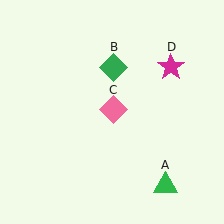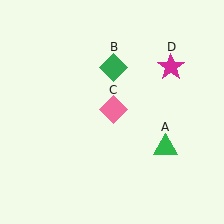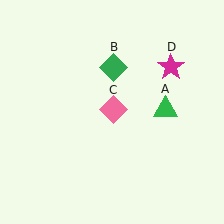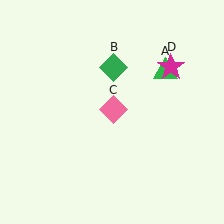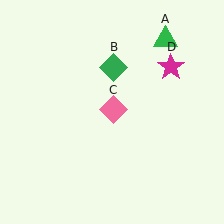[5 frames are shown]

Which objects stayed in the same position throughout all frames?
Green diamond (object B) and pink diamond (object C) and magenta star (object D) remained stationary.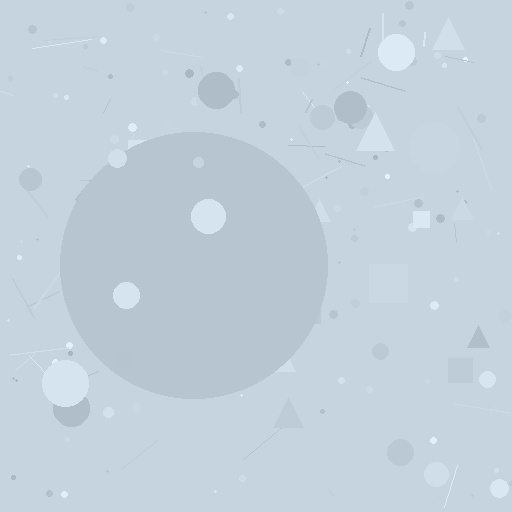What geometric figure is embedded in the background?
A circle is embedded in the background.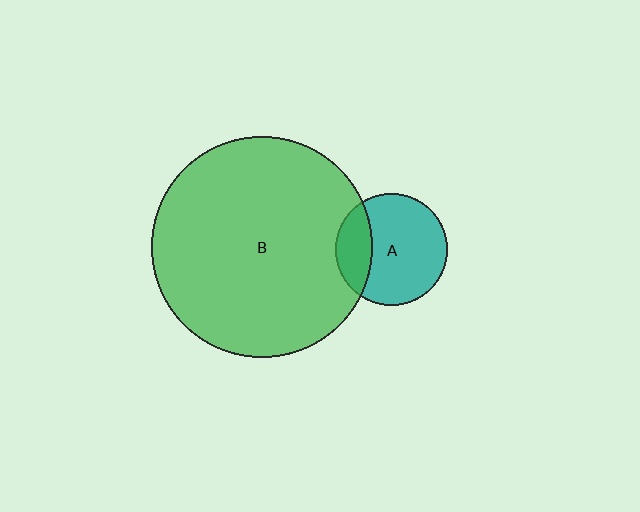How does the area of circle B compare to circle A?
Approximately 3.9 times.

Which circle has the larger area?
Circle B (green).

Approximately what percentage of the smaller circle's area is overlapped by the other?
Approximately 25%.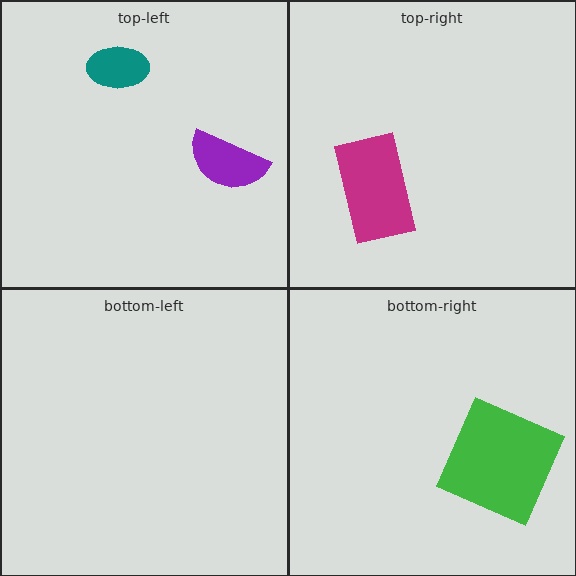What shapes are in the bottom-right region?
The green square.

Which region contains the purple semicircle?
The top-left region.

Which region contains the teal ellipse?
The top-left region.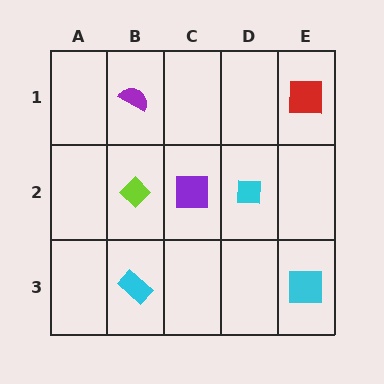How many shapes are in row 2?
3 shapes.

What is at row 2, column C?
A purple square.